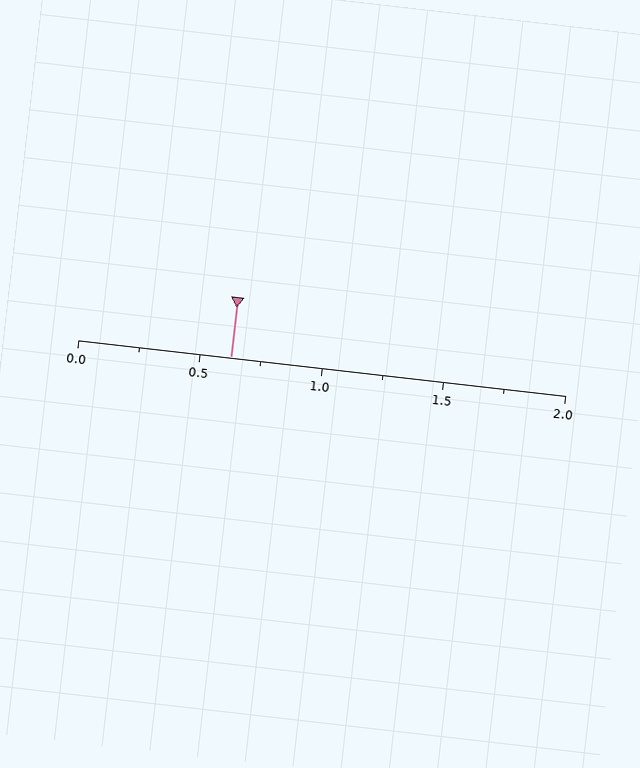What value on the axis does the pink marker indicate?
The marker indicates approximately 0.62.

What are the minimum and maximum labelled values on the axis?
The axis runs from 0.0 to 2.0.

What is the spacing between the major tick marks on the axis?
The major ticks are spaced 0.5 apart.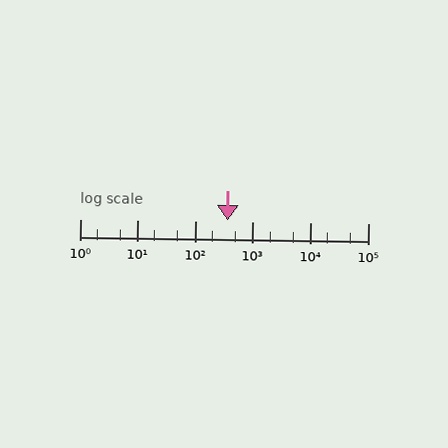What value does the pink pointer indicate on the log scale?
The pointer indicates approximately 370.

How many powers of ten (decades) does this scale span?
The scale spans 5 decades, from 1 to 100000.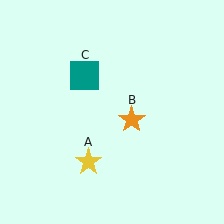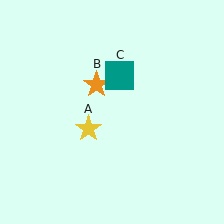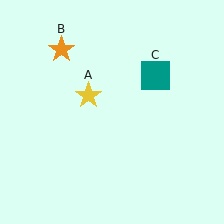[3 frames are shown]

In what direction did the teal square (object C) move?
The teal square (object C) moved right.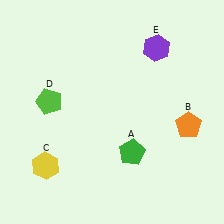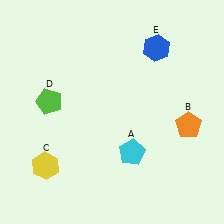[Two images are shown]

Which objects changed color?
A changed from green to cyan. E changed from purple to blue.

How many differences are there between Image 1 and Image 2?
There are 2 differences between the two images.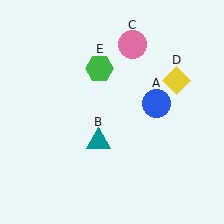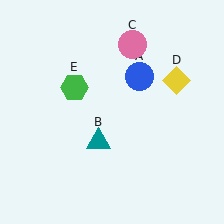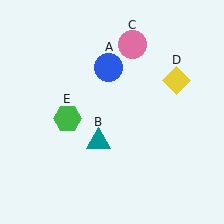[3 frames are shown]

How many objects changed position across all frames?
2 objects changed position: blue circle (object A), green hexagon (object E).